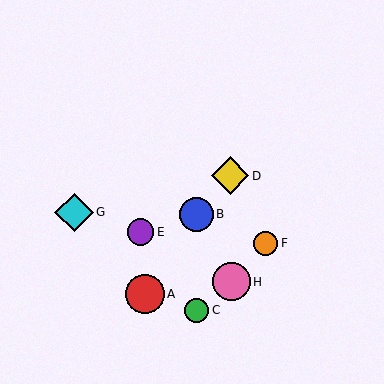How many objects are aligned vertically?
2 objects (B, C) are aligned vertically.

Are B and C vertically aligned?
Yes, both are at x≈197.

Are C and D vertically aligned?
No, C is at x≈197 and D is at x≈230.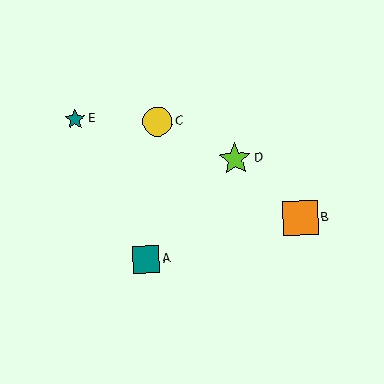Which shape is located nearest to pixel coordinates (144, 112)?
The yellow circle (labeled C) at (157, 122) is nearest to that location.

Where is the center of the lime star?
The center of the lime star is at (235, 159).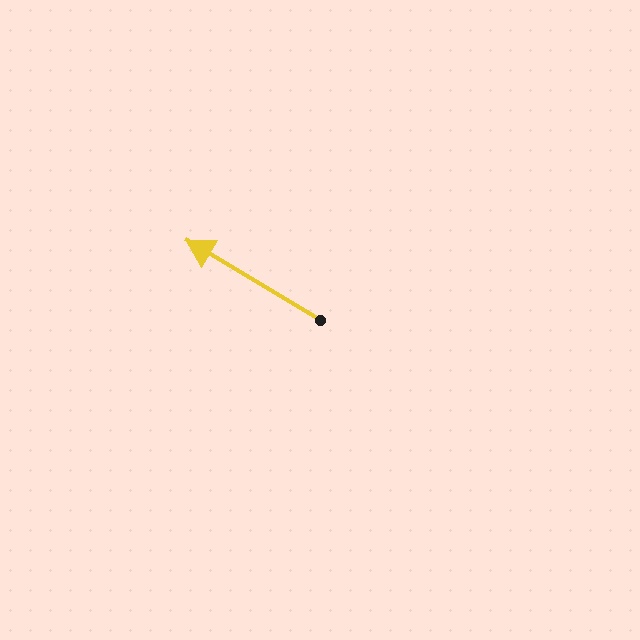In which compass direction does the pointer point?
Northwest.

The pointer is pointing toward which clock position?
Roughly 10 o'clock.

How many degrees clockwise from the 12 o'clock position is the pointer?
Approximately 301 degrees.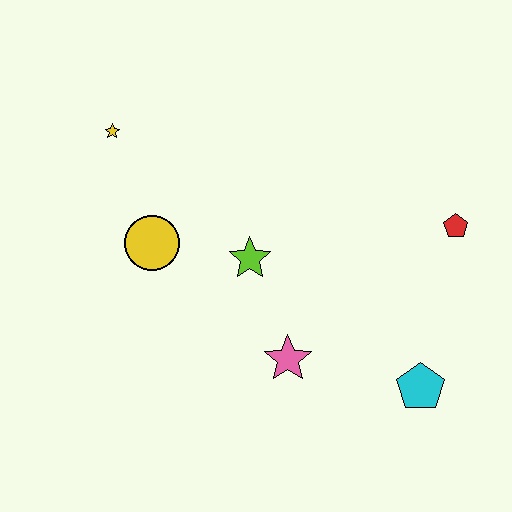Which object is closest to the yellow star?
The yellow circle is closest to the yellow star.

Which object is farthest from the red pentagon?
The yellow star is farthest from the red pentagon.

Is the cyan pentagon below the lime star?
Yes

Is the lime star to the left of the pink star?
Yes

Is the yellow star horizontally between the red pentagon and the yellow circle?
No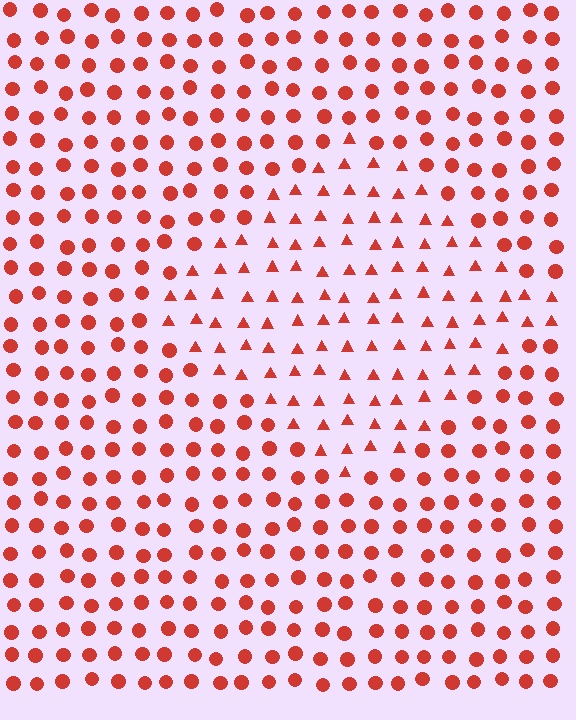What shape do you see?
I see a diamond.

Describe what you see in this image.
The image is filled with small red elements arranged in a uniform grid. A diamond-shaped region contains triangles, while the surrounding area contains circles. The boundary is defined purely by the change in element shape.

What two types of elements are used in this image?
The image uses triangles inside the diamond region and circles outside it.